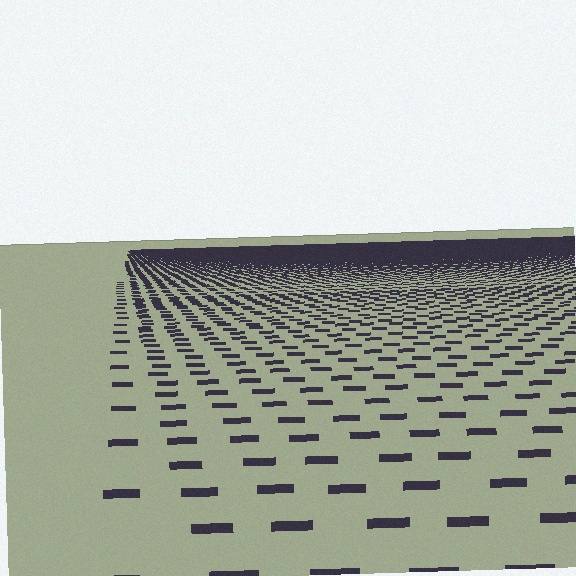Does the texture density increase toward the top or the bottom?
Density increases toward the top.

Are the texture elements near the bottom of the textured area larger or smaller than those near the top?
Larger. Near the bottom, elements are closer to the viewer and appear at a bigger on-screen size.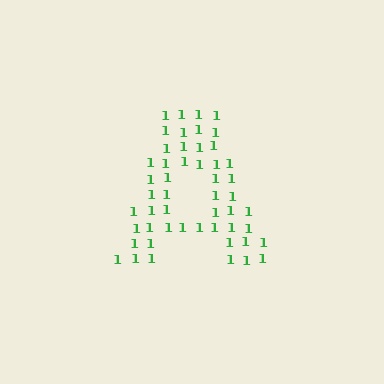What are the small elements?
The small elements are digit 1's.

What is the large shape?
The large shape is the letter A.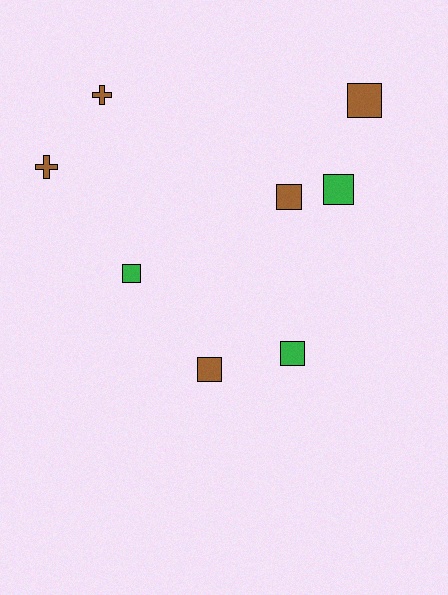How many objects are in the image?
There are 8 objects.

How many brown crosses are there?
There are 2 brown crosses.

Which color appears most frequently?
Brown, with 5 objects.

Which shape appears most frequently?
Square, with 6 objects.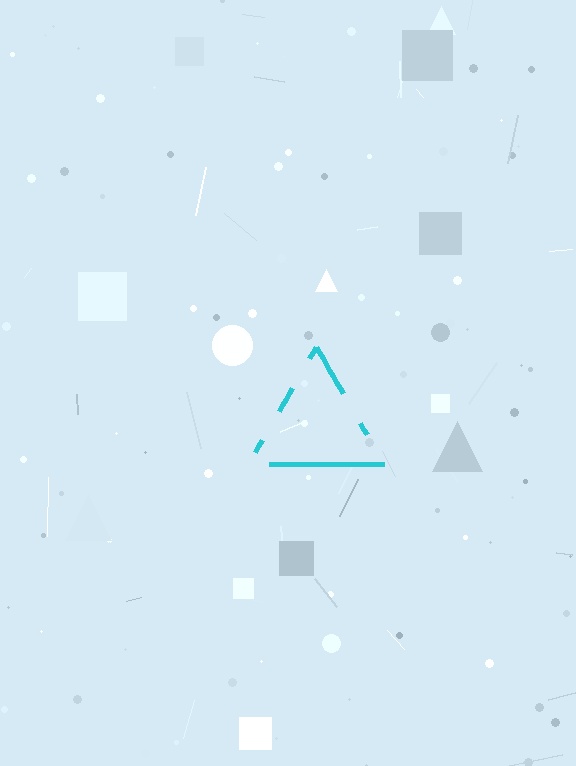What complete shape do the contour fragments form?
The contour fragments form a triangle.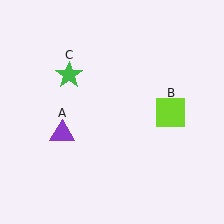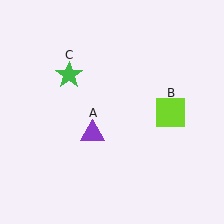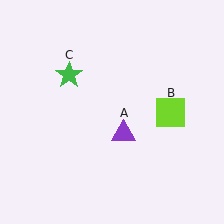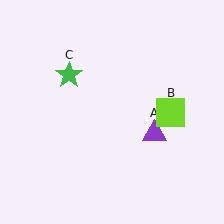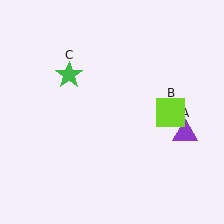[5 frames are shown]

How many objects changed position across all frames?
1 object changed position: purple triangle (object A).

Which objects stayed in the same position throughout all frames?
Lime square (object B) and green star (object C) remained stationary.